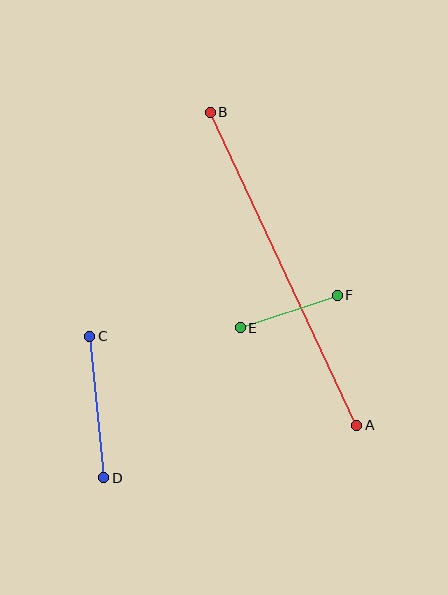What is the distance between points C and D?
The distance is approximately 142 pixels.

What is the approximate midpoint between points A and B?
The midpoint is at approximately (283, 269) pixels.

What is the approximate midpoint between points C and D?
The midpoint is at approximately (97, 407) pixels.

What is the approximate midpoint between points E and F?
The midpoint is at approximately (289, 312) pixels.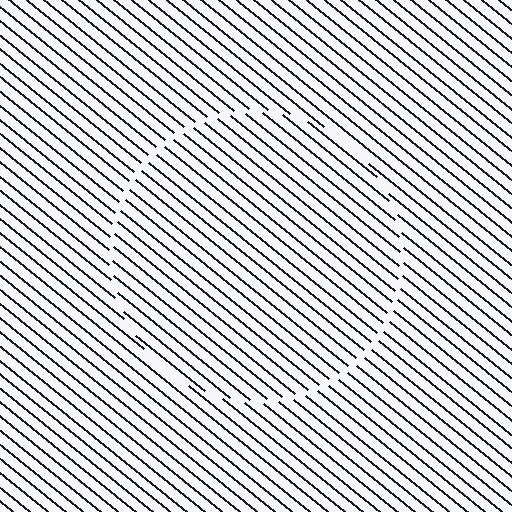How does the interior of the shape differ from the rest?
The interior of the shape contains the same grating, shifted by half a period — the contour is defined by the phase discontinuity where line-ends from the inner and outer gratings abut.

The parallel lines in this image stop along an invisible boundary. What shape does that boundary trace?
An illusory circle. The interior of the shape contains the same grating, shifted by half a period — the contour is defined by the phase discontinuity where line-ends from the inner and outer gratings abut.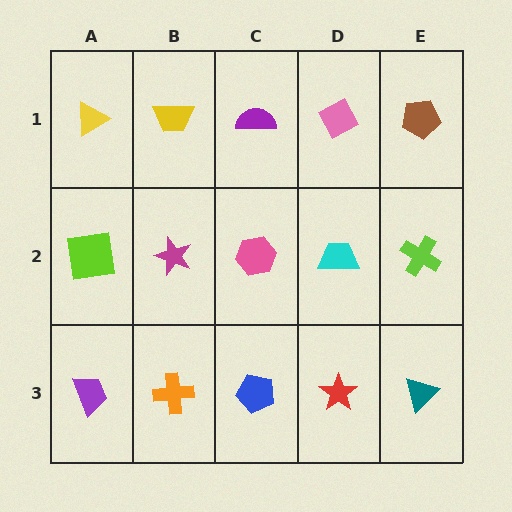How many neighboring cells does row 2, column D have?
4.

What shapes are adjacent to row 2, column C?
A purple semicircle (row 1, column C), a blue pentagon (row 3, column C), a magenta star (row 2, column B), a cyan trapezoid (row 2, column D).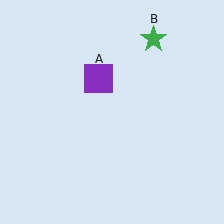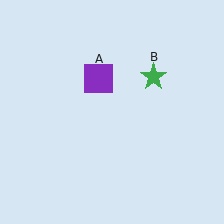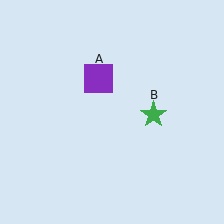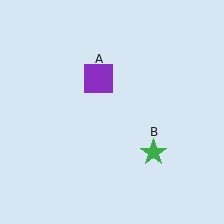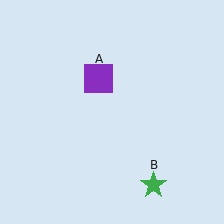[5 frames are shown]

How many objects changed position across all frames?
1 object changed position: green star (object B).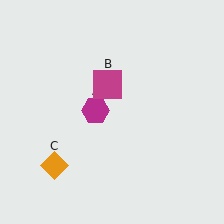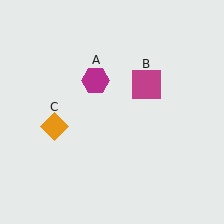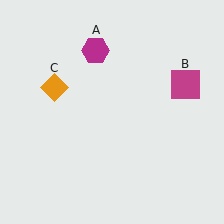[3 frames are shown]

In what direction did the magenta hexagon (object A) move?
The magenta hexagon (object A) moved up.